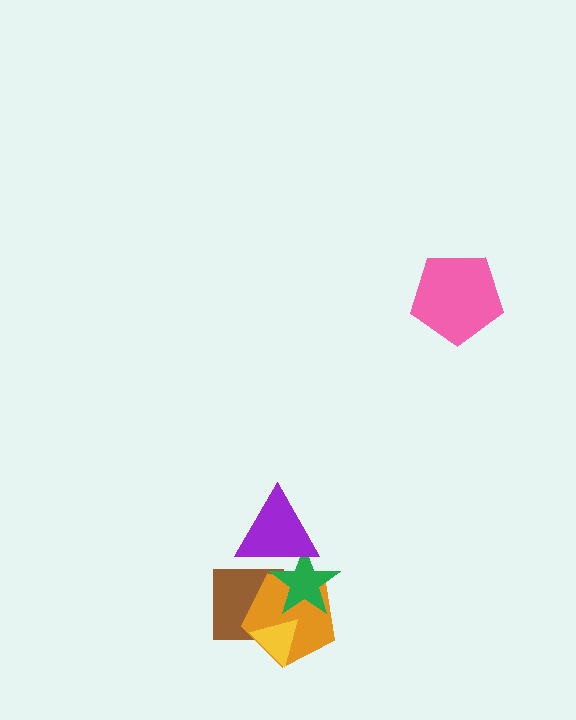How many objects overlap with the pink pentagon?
0 objects overlap with the pink pentagon.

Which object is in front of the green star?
The purple triangle is in front of the green star.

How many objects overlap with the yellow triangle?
2 objects overlap with the yellow triangle.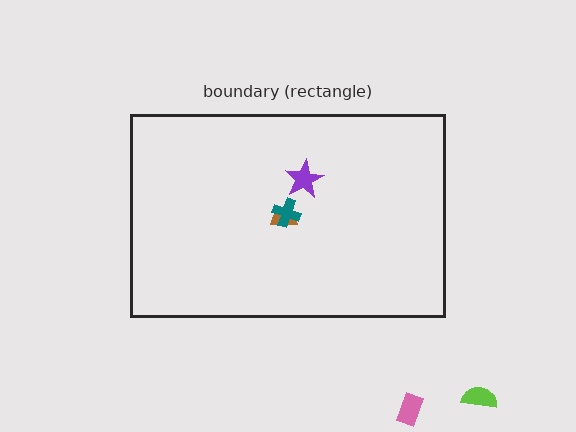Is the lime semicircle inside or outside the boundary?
Outside.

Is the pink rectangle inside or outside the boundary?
Outside.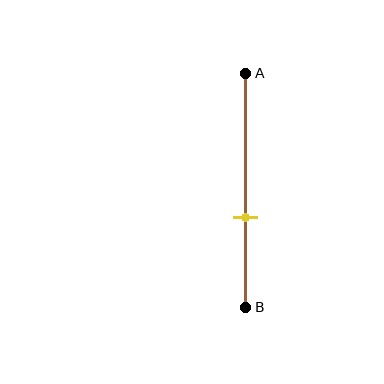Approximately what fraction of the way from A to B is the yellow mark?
The yellow mark is approximately 60% of the way from A to B.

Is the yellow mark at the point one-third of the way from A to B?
No, the mark is at about 60% from A, not at the 33% one-third point.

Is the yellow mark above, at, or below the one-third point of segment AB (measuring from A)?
The yellow mark is below the one-third point of segment AB.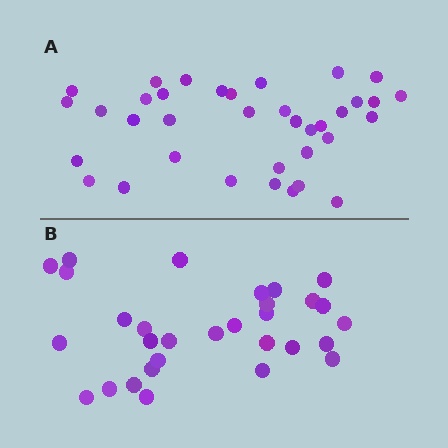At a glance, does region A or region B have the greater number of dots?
Region A (the top region) has more dots.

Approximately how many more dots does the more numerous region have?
Region A has about 6 more dots than region B.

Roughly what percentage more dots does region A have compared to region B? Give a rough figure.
About 20% more.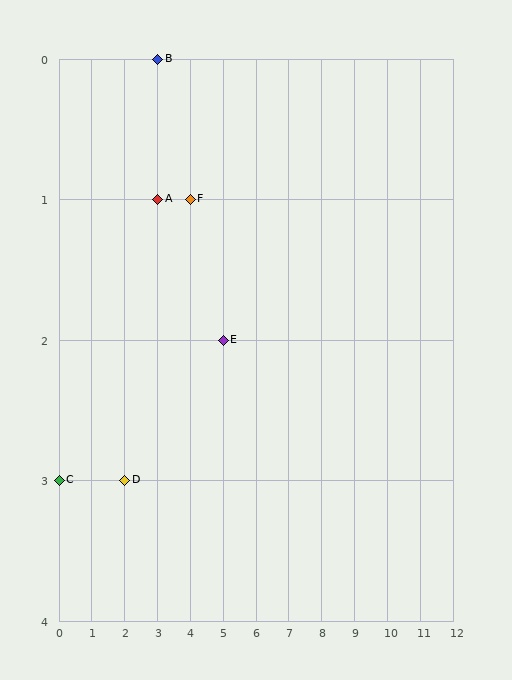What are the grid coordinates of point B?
Point B is at grid coordinates (3, 0).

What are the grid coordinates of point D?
Point D is at grid coordinates (2, 3).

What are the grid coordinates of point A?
Point A is at grid coordinates (3, 1).